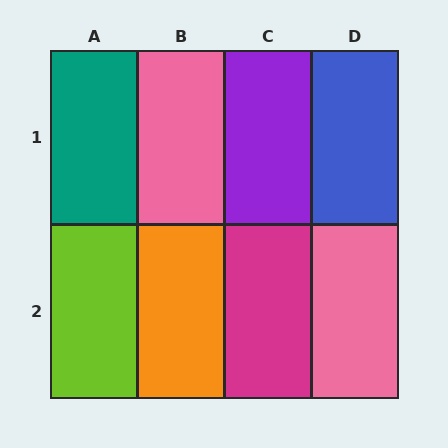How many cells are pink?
2 cells are pink.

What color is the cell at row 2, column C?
Magenta.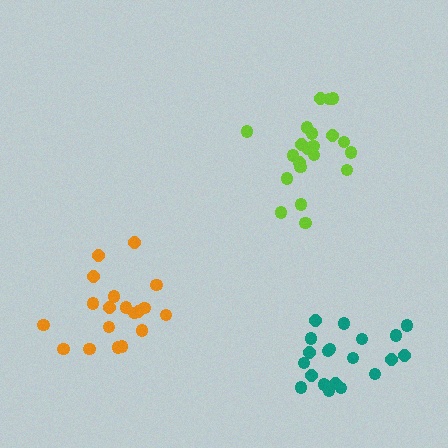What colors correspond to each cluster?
The clusters are colored: orange, teal, lime.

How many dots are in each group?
Group 1: 19 dots, Group 2: 20 dots, Group 3: 21 dots (60 total).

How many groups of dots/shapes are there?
There are 3 groups.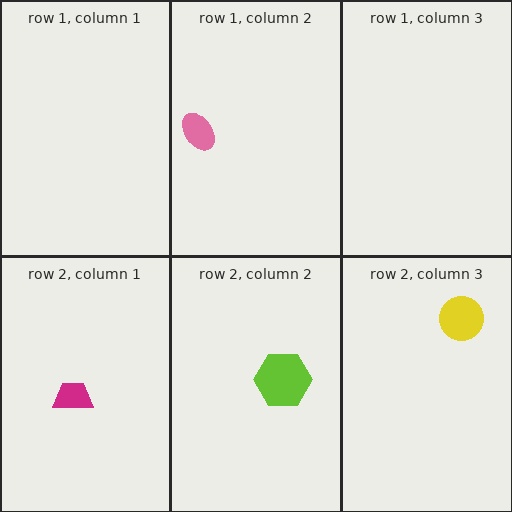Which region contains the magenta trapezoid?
The row 2, column 1 region.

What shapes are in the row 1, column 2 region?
The pink ellipse.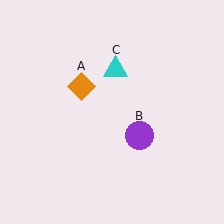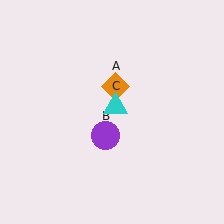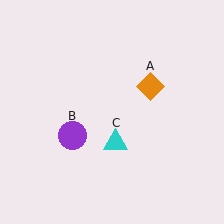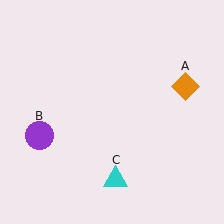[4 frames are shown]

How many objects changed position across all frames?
3 objects changed position: orange diamond (object A), purple circle (object B), cyan triangle (object C).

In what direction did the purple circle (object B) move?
The purple circle (object B) moved left.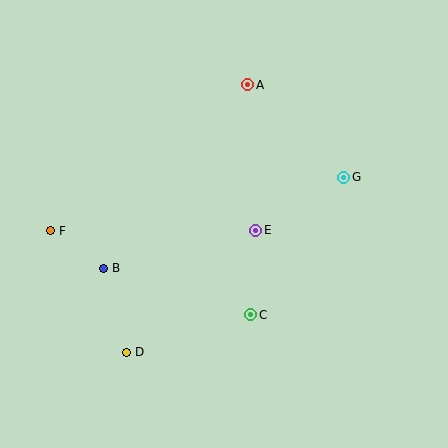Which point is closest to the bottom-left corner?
Point D is closest to the bottom-left corner.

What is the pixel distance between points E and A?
The distance between E and A is 146 pixels.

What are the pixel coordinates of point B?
Point B is at (104, 268).